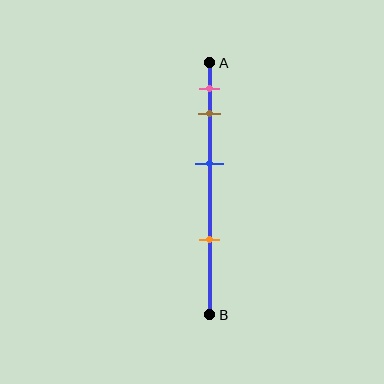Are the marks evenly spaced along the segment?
No, the marks are not evenly spaced.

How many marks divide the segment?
There are 4 marks dividing the segment.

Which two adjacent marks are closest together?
The pink and brown marks are the closest adjacent pair.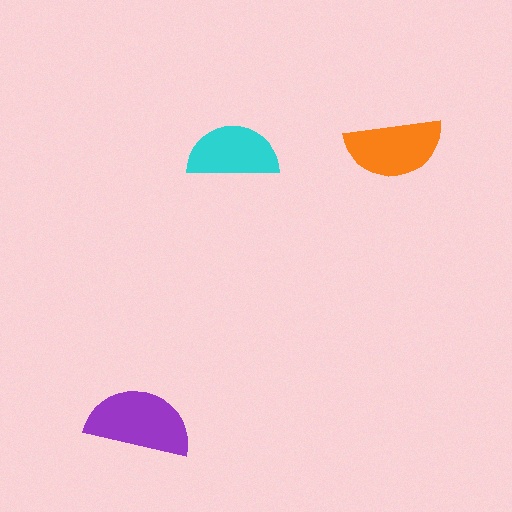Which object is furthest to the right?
The orange semicircle is rightmost.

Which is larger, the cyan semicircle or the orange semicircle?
The orange one.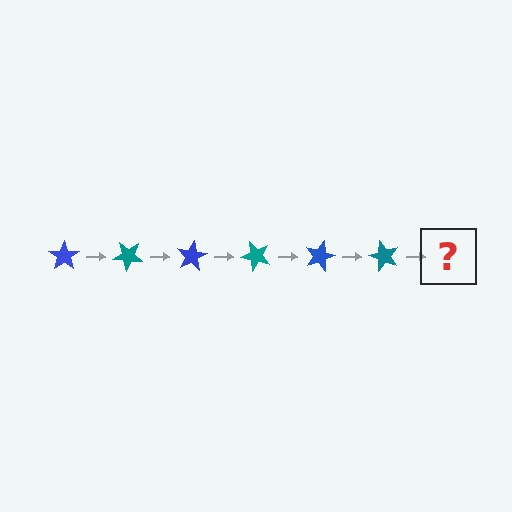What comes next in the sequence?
The next element should be a blue star, rotated 240 degrees from the start.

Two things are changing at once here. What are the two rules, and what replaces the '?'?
The two rules are that it rotates 40 degrees each step and the color cycles through blue and teal. The '?' should be a blue star, rotated 240 degrees from the start.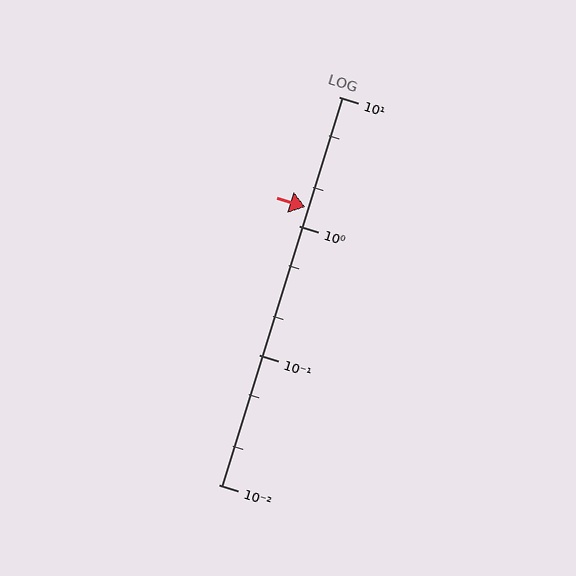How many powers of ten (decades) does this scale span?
The scale spans 3 decades, from 0.01 to 10.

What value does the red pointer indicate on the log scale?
The pointer indicates approximately 1.4.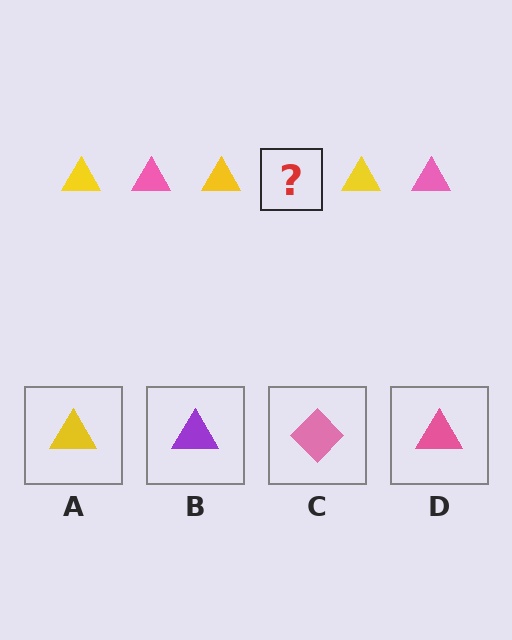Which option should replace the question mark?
Option D.